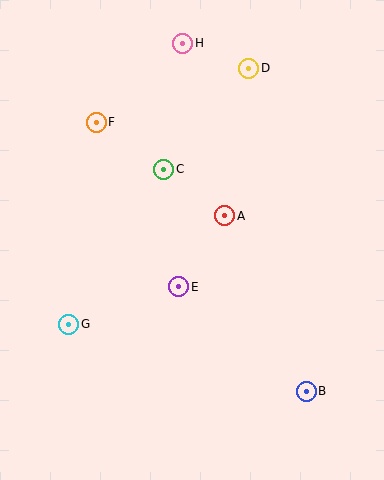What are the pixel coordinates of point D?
Point D is at (249, 68).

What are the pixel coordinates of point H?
Point H is at (183, 43).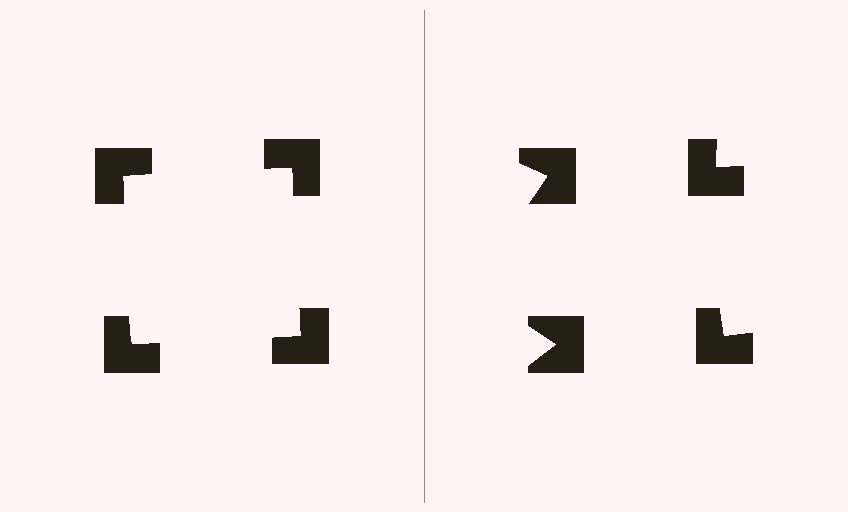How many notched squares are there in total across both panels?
8 — 4 on each side.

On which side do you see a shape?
An illusory square appears on the left side. On the right side the wedge cuts are rotated, so no coherent shape forms.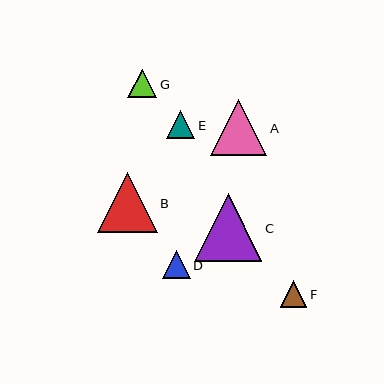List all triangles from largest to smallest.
From largest to smallest: C, B, A, G, D, E, F.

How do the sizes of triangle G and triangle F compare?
Triangle G and triangle F are approximately the same size.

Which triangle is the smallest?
Triangle F is the smallest with a size of approximately 26 pixels.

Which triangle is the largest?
Triangle C is the largest with a size of approximately 67 pixels.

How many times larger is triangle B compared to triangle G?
Triangle B is approximately 2.1 times the size of triangle G.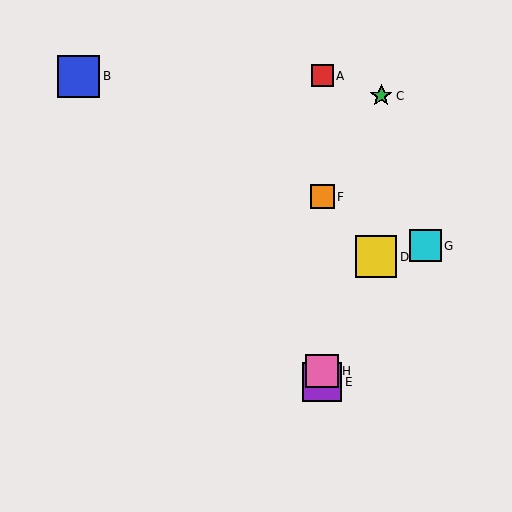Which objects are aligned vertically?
Objects A, E, F, H are aligned vertically.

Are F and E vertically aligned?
Yes, both are at x≈322.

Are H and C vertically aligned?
No, H is at x≈322 and C is at x≈381.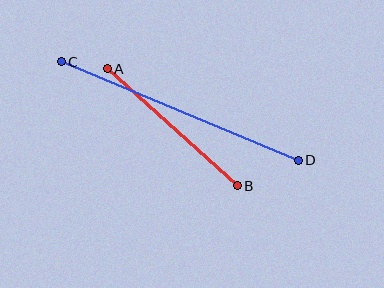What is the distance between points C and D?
The distance is approximately 257 pixels.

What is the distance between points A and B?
The distance is approximately 175 pixels.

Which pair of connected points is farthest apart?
Points C and D are farthest apart.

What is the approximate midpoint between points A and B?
The midpoint is at approximately (172, 127) pixels.